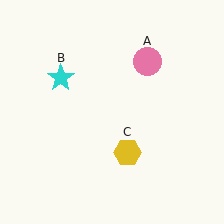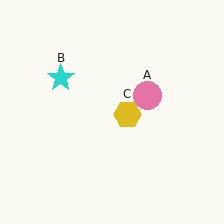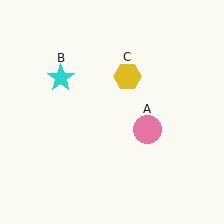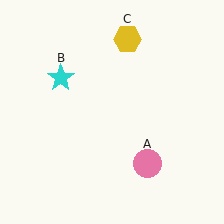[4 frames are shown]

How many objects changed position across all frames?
2 objects changed position: pink circle (object A), yellow hexagon (object C).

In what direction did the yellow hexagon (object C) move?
The yellow hexagon (object C) moved up.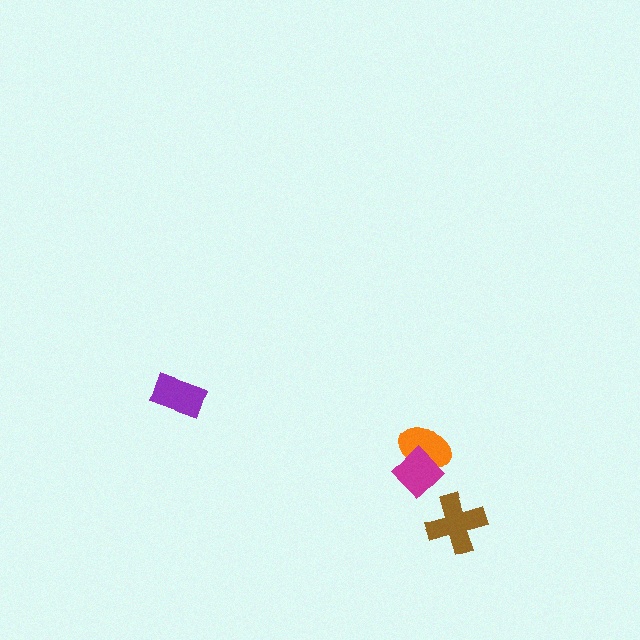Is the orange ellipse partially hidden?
Yes, it is partially covered by another shape.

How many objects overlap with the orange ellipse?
1 object overlaps with the orange ellipse.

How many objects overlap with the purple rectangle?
0 objects overlap with the purple rectangle.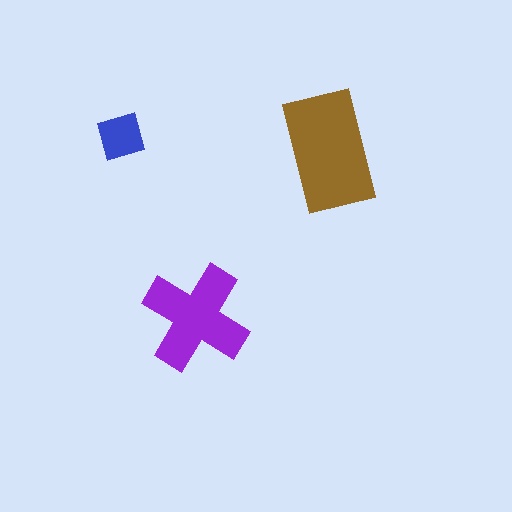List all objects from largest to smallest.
The brown rectangle, the purple cross, the blue square.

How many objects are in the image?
There are 3 objects in the image.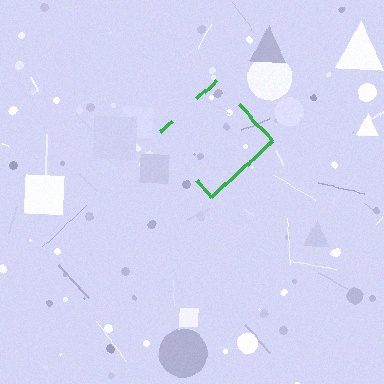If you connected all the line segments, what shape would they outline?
They would outline a diamond.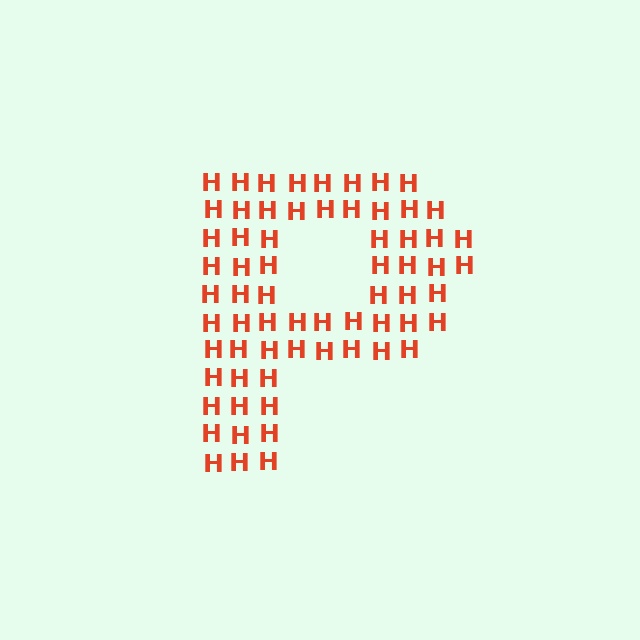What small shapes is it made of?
It is made of small letter H's.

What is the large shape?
The large shape is the letter P.